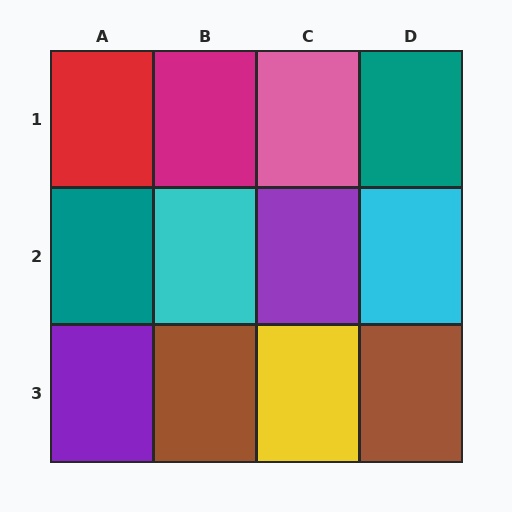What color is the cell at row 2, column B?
Cyan.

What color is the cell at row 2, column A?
Teal.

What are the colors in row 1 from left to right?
Red, magenta, pink, teal.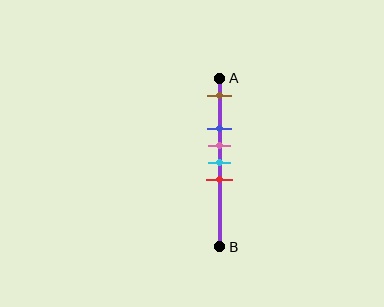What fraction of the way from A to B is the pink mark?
The pink mark is approximately 40% (0.4) of the way from A to B.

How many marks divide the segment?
There are 5 marks dividing the segment.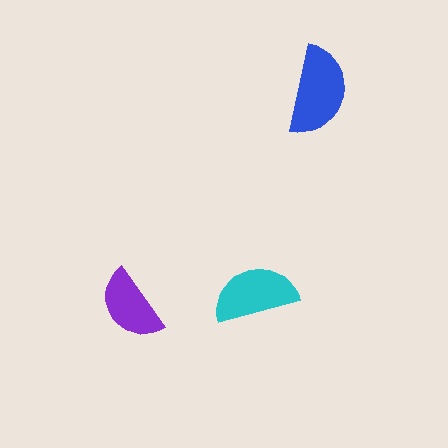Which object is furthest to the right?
The blue semicircle is rightmost.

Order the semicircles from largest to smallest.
the blue one, the cyan one, the purple one.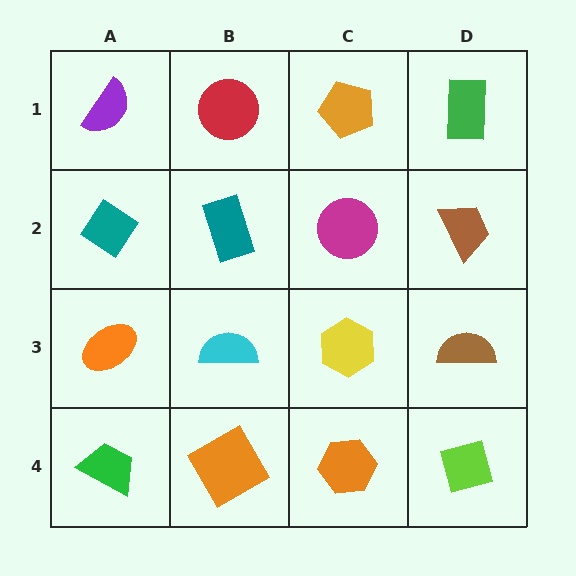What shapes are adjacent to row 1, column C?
A magenta circle (row 2, column C), a red circle (row 1, column B), a green rectangle (row 1, column D).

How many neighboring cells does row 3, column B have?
4.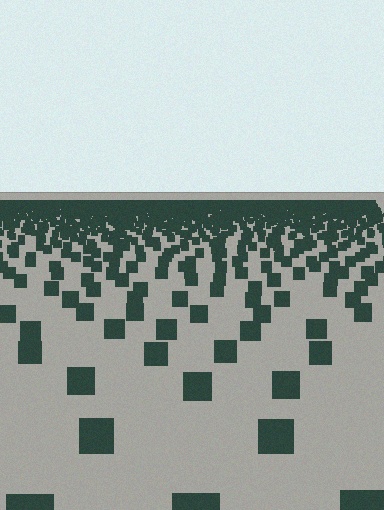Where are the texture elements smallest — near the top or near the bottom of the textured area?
Near the top.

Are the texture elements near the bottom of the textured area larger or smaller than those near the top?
Larger. Near the bottom, elements are closer to the viewer and appear at a bigger on-screen size.